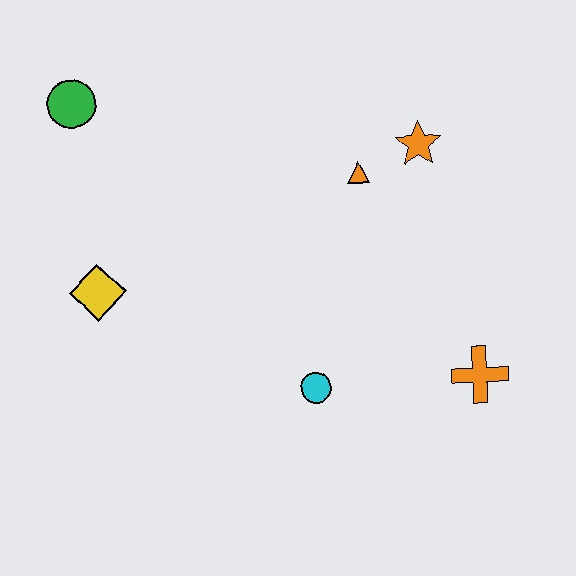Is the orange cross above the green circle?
No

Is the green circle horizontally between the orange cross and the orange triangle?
No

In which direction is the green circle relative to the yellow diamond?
The green circle is above the yellow diamond.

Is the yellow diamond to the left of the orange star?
Yes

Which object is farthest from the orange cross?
The green circle is farthest from the orange cross.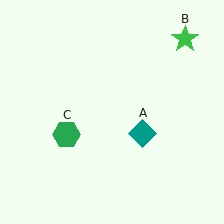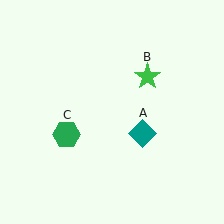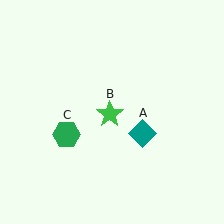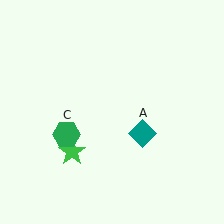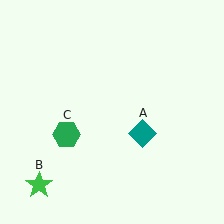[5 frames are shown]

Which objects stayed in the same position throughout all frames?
Teal diamond (object A) and green hexagon (object C) remained stationary.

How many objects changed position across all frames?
1 object changed position: green star (object B).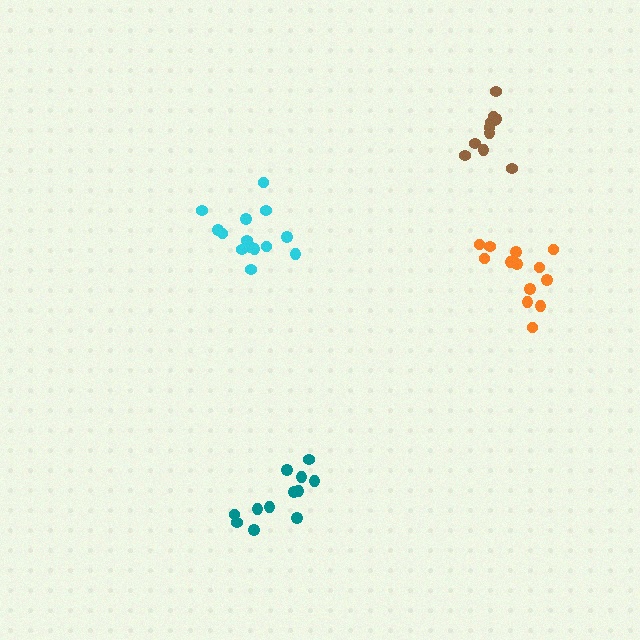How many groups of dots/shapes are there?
There are 4 groups.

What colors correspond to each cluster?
The clusters are colored: orange, cyan, teal, brown.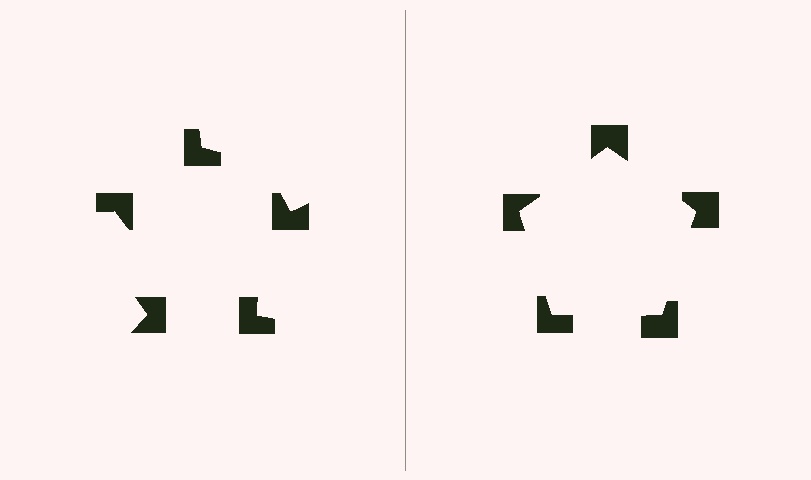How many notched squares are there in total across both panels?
10 — 5 on each side.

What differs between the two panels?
The notched squares are positioned identically on both sides; only the wedge orientations differ. On the right they align to a pentagon; on the left they are misaligned.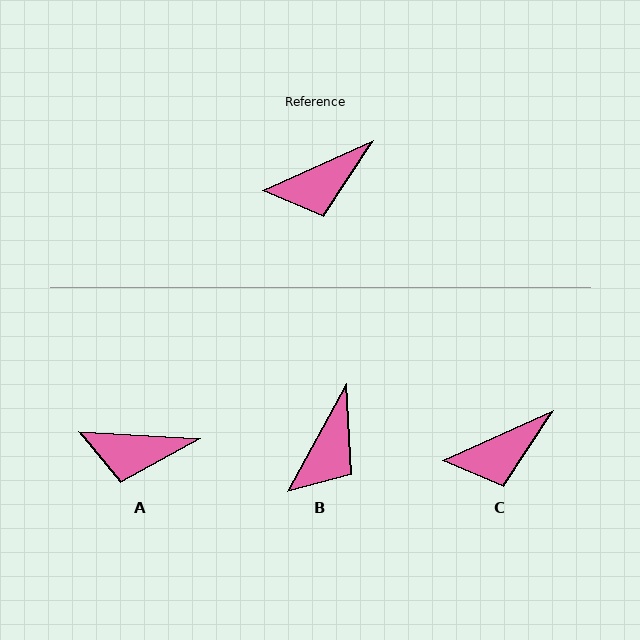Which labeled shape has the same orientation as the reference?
C.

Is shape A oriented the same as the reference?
No, it is off by about 28 degrees.